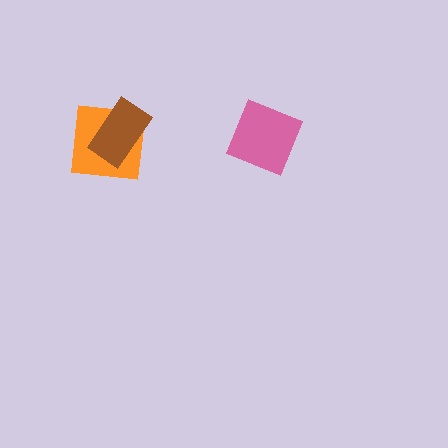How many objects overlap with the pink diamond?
0 objects overlap with the pink diamond.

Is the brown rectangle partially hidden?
No, no other shape covers it.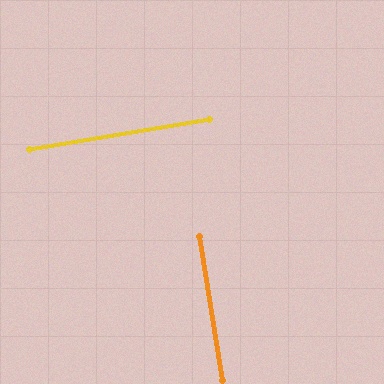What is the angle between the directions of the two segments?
Approximately 90 degrees.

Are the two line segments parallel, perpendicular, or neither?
Perpendicular — they meet at approximately 90°.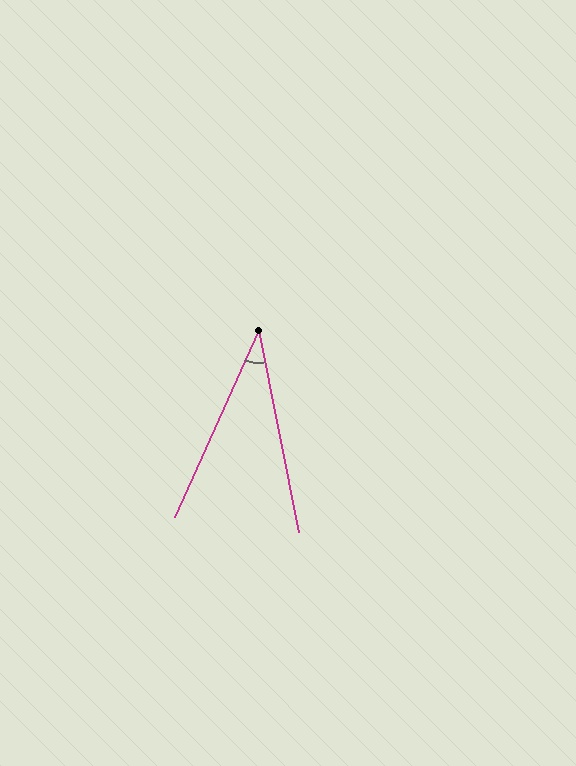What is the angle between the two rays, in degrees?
Approximately 35 degrees.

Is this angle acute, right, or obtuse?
It is acute.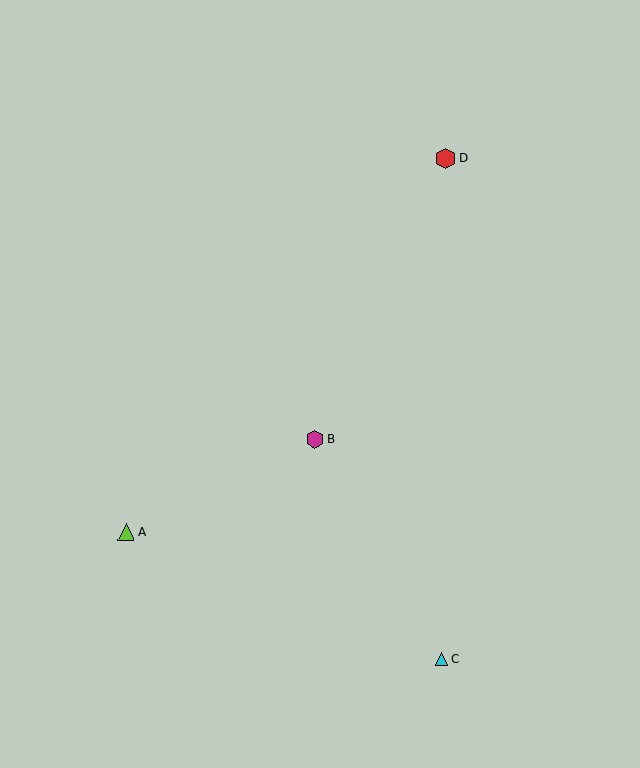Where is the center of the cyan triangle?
The center of the cyan triangle is at (441, 659).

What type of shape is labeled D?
Shape D is a red hexagon.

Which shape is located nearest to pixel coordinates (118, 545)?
The lime triangle (labeled A) at (126, 531) is nearest to that location.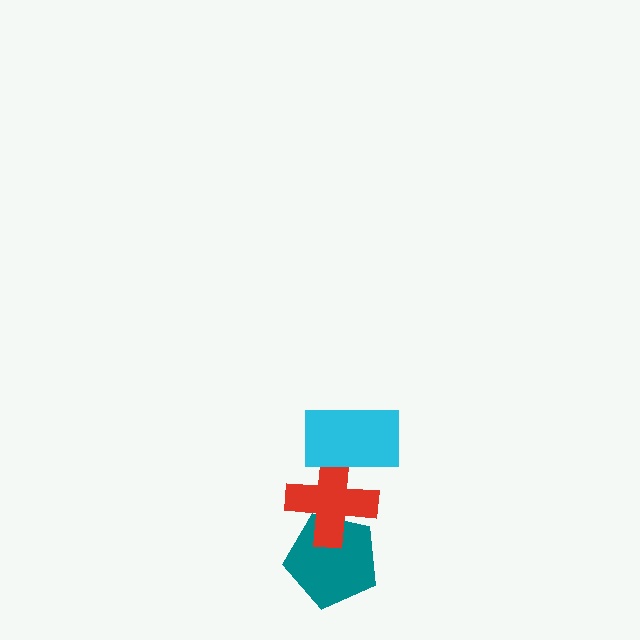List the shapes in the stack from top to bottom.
From top to bottom: the cyan rectangle, the red cross, the teal pentagon.